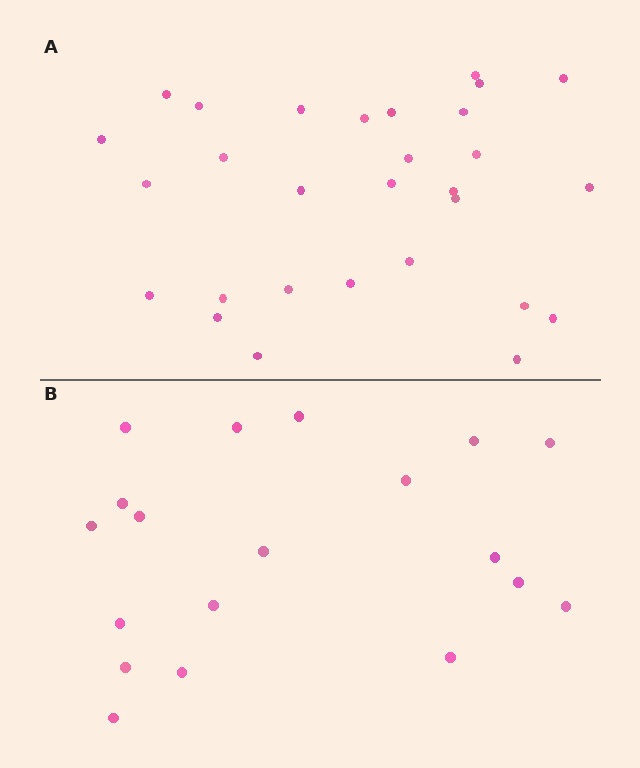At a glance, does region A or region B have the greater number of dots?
Region A (the top region) has more dots.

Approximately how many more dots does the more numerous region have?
Region A has roughly 10 or so more dots than region B.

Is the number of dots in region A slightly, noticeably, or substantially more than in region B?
Region A has substantially more. The ratio is roughly 1.5 to 1.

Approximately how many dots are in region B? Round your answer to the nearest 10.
About 20 dots. (The exact count is 19, which rounds to 20.)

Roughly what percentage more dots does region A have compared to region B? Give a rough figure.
About 55% more.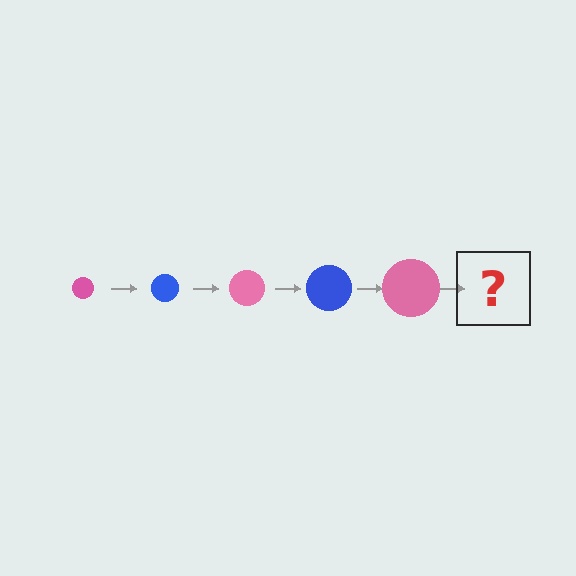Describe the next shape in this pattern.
It should be a blue circle, larger than the previous one.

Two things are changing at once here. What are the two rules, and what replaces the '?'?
The two rules are that the circle grows larger each step and the color cycles through pink and blue. The '?' should be a blue circle, larger than the previous one.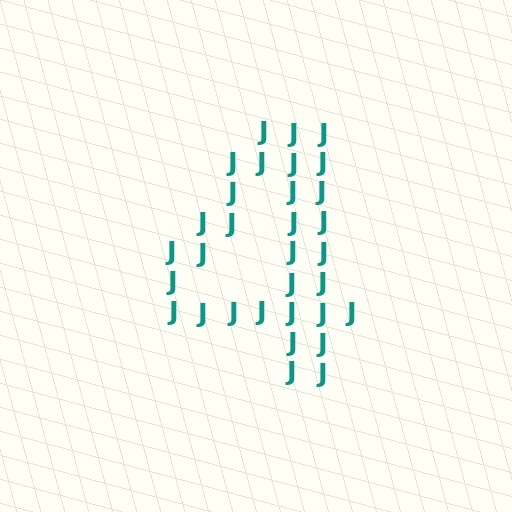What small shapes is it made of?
It is made of small letter J's.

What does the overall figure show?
The overall figure shows the digit 4.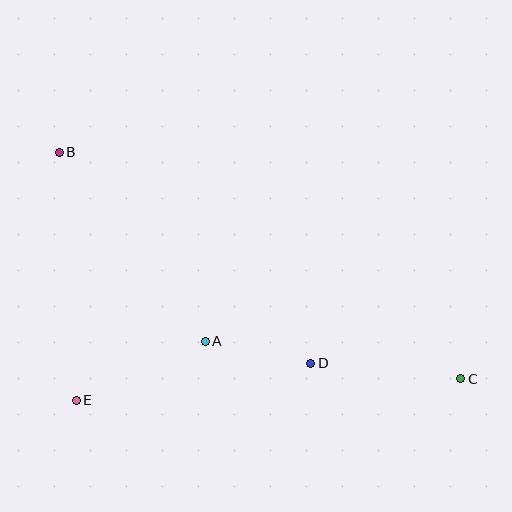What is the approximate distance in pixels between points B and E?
The distance between B and E is approximately 249 pixels.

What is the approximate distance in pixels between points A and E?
The distance between A and E is approximately 142 pixels.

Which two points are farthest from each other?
Points B and C are farthest from each other.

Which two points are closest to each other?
Points A and D are closest to each other.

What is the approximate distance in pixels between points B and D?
The distance between B and D is approximately 328 pixels.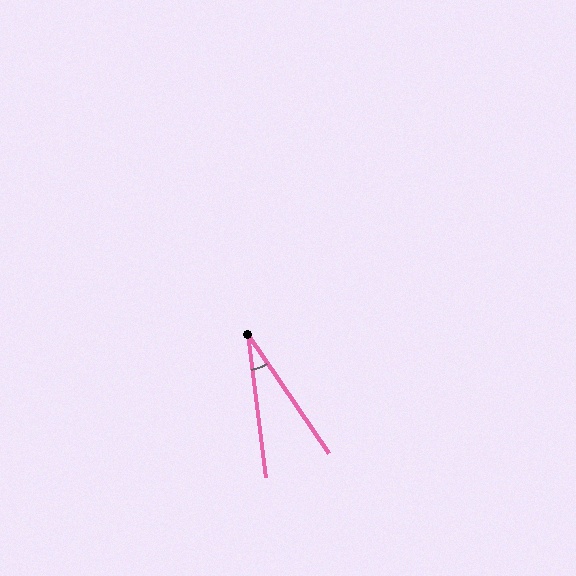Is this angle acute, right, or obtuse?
It is acute.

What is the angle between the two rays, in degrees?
Approximately 27 degrees.